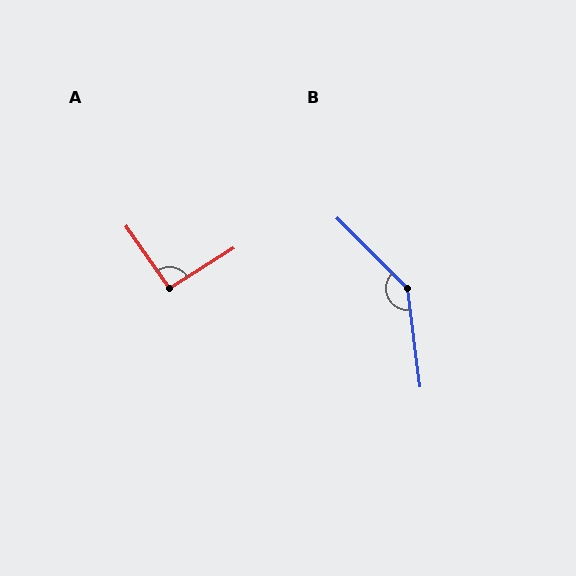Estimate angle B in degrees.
Approximately 142 degrees.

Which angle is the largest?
B, at approximately 142 degrees.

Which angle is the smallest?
A, at approximately 92 degrees.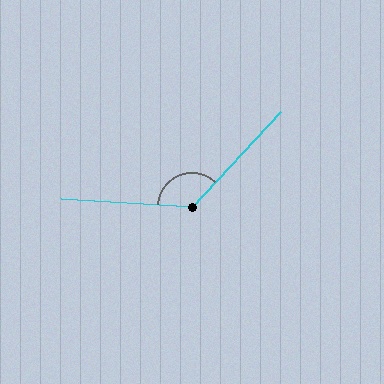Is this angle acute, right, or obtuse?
It is obtuse.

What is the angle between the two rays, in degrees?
Approximately 130 degrees.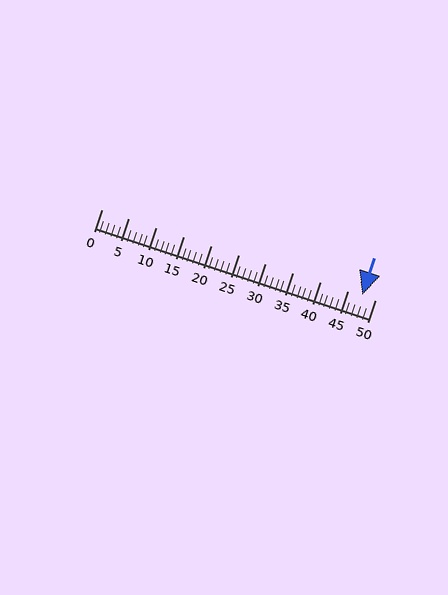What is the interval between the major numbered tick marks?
The major tick marks are spaced 5 units apart.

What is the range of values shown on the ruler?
The ruler shows values from 0 to 50.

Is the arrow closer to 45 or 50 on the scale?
The arrow is closer to 50.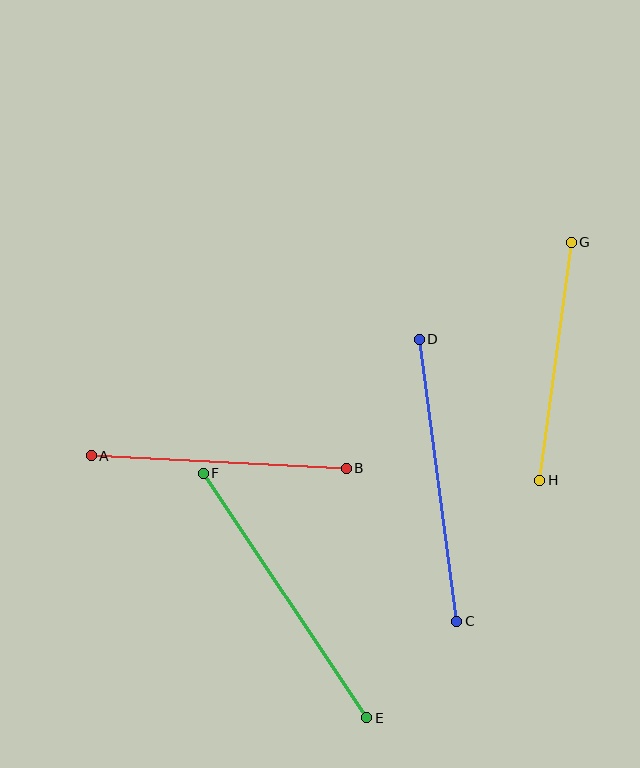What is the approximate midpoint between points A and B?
The midpoint is at approximately (219, 462) pixels.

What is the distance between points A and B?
The distance is approximately 255 pixels.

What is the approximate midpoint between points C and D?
The midpoint is at approximately (438, 480) pixels.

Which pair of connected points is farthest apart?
Points E and F are farthest apart.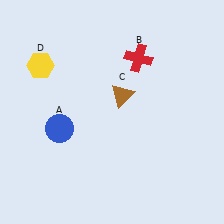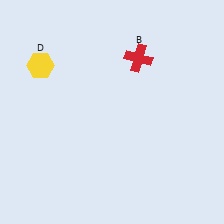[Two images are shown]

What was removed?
The brown triangle (C), the blue circle (A) were removed in Image 2.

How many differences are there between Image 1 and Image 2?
There are 2 differences between the two images.